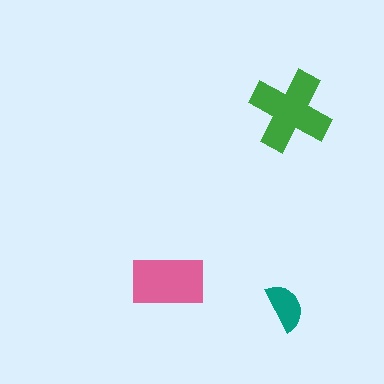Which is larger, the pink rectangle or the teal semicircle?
The pink rectangle.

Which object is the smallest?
The teal semicircle.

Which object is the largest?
The green cross.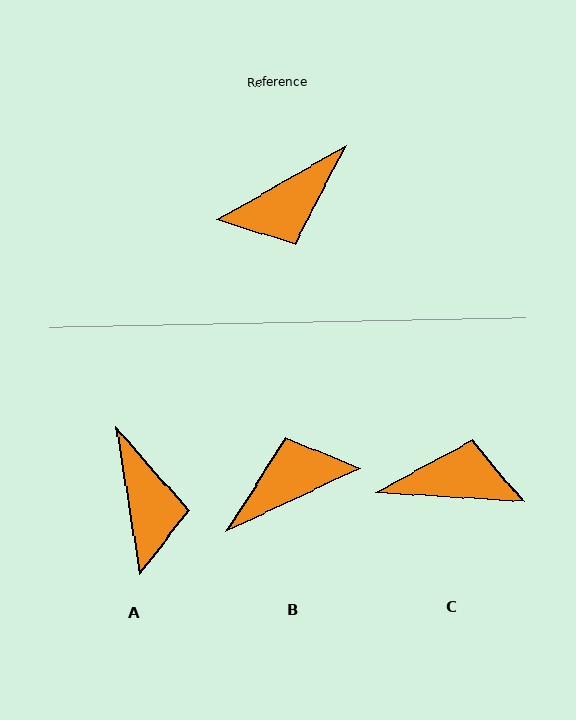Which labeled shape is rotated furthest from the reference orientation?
B, about 175 degrees away.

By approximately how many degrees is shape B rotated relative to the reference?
Approximately 175 degrees counter-clockwise.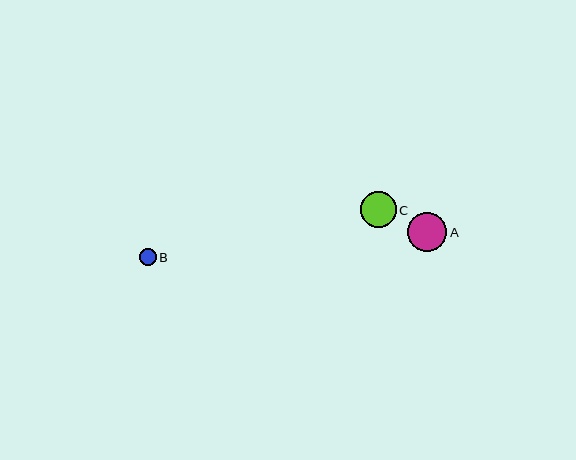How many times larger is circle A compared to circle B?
Circle A is approximately 2.4 times the size of circle B.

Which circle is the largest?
Circle A is the largest with a size of approximately 40 pixels.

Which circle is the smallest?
Circle B is the smallest with a size of approximately 17 pixels.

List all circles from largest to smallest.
From largest to smallest: A, C, B.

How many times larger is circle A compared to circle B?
Circle A is approximately 2.4 times the size of circle B.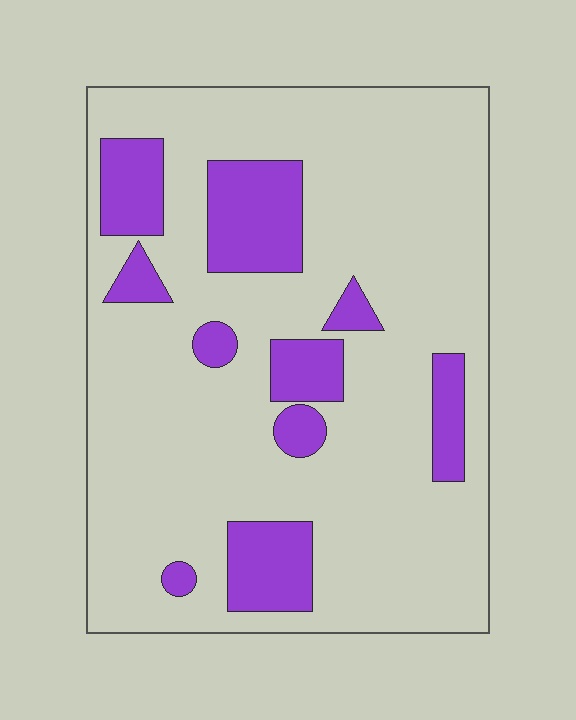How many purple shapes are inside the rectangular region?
10.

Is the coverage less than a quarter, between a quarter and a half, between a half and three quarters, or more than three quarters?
Less than a quarter.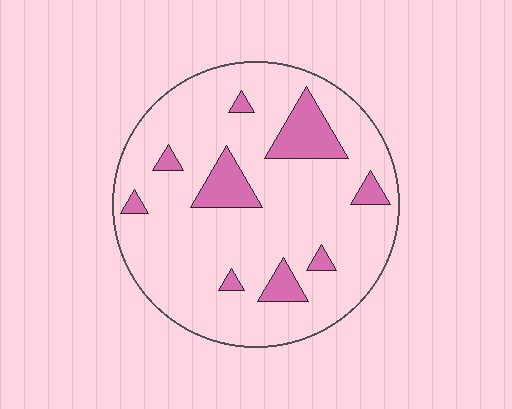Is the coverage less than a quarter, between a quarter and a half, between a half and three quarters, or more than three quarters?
Less than a quarter.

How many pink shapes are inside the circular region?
9.